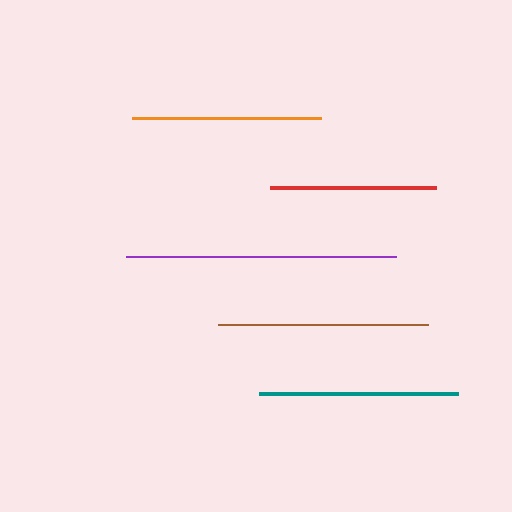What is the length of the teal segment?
The teal segment is approximately 199 pixels long.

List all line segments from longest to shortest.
From longest to shortest: purple, brown, teal, orange, red.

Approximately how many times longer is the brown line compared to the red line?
The brown line is approximately 1.3 times the length of the red line.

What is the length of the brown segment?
The brown segment is approximately 209 pixels long.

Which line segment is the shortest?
The red line is the shortest at approximately 165 pixels.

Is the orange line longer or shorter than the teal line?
The teal line is longer than the orange line.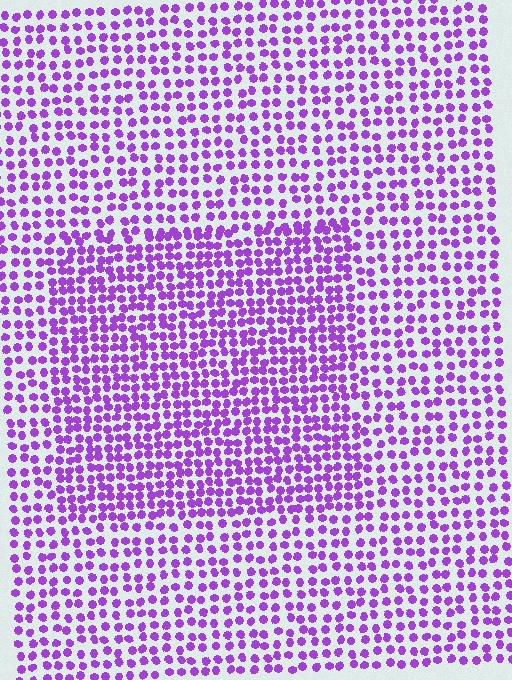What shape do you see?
I see a rectangle.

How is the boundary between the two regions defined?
The boundary is defined by a change in element density (approximately 1.5x ratio). All elements are the same color, size, and shape.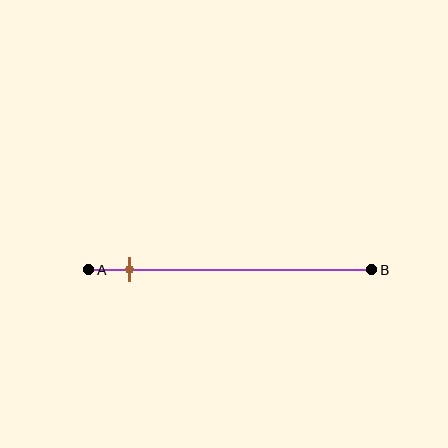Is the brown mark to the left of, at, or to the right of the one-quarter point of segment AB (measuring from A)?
The brown mark is to the left of the one-quarter point of segment AB.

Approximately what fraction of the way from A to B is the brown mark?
The brown mark is approximately 15% of the way from A to B.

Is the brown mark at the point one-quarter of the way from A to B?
No, the mark is at about 15% from A, not at the 25% one-quarter point.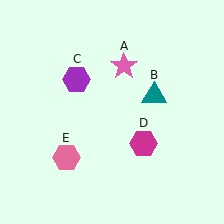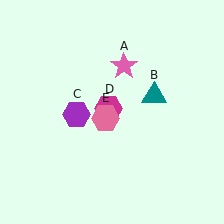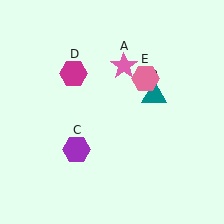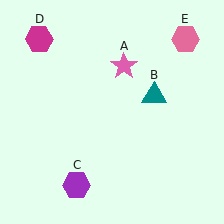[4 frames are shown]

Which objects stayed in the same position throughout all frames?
Pink star (object A) and teal triangle (object B) remained stationary.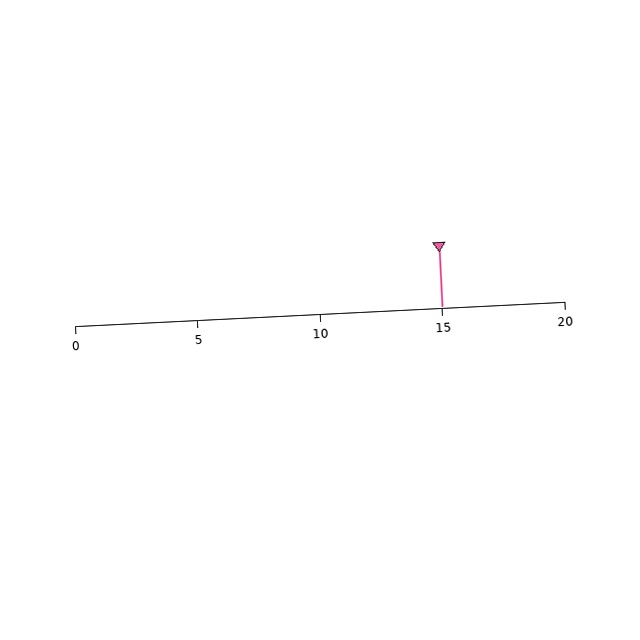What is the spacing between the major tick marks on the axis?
The major ticks are spaced 5 apart.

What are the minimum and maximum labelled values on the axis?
The axis runs from 0 to 20.